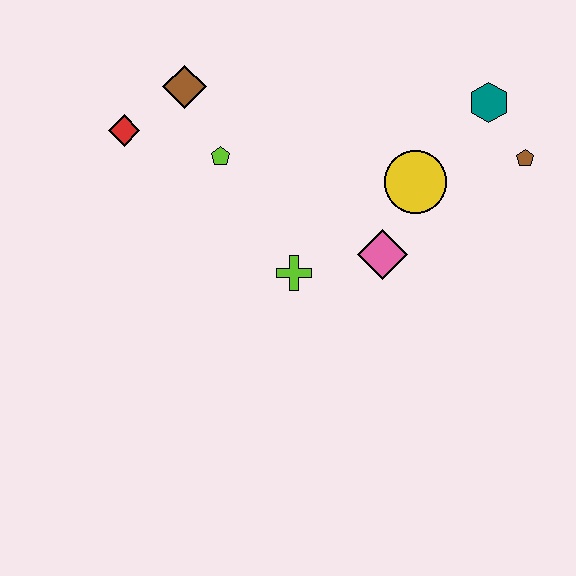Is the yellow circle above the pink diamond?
Yes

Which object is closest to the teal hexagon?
The brown pentagon is closest to the teal hexagon.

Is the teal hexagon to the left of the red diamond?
No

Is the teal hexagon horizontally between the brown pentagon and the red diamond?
Yes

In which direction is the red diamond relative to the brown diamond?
The red diamond is to the left of the brown diamond.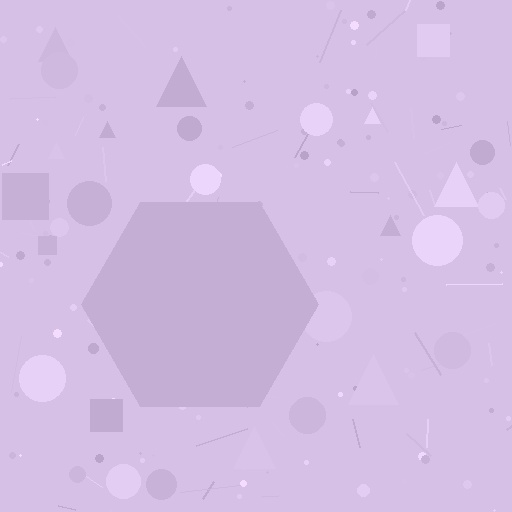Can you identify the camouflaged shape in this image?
The camouflaged shape is a hexagon.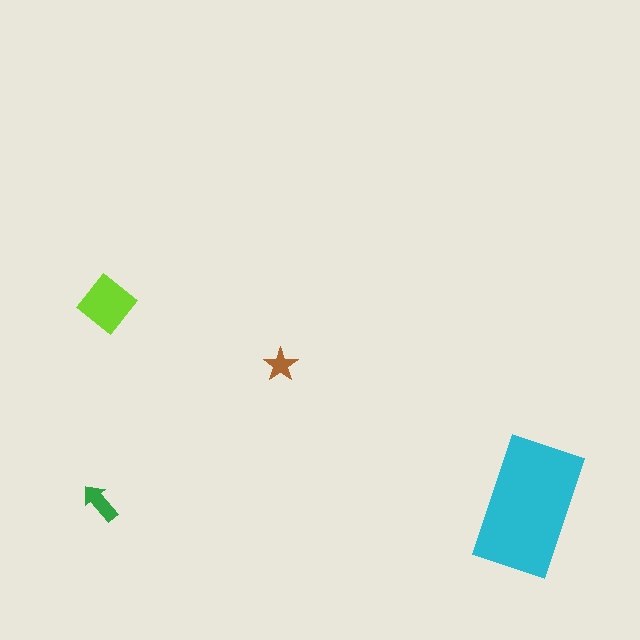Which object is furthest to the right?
The cyan rectangle is rightmost.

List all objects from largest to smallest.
The cyan rectangle, the lime diamond, the green arrow, the brown star.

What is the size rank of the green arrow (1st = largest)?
3rd.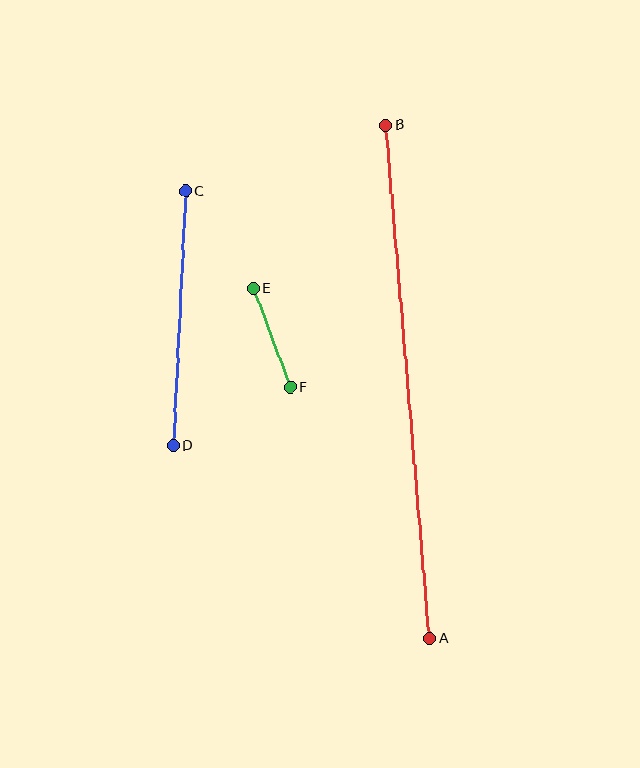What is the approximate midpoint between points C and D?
The midpoint is at approximately (180, 318) pixels.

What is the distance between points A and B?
The distance is approximately 515 pixels.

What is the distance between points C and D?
The distance is approximately 255 pixels.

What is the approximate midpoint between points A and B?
The midpoint is at approximately (408, 382) pixels.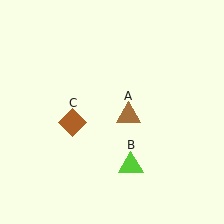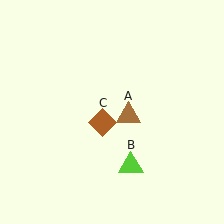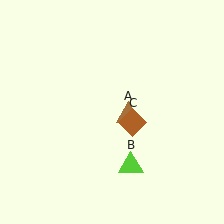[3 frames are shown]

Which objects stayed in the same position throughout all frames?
Brown triangle (object A) and lime triangle (object B) remained stationary.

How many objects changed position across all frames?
1 object changed position: brown diamond (object C).